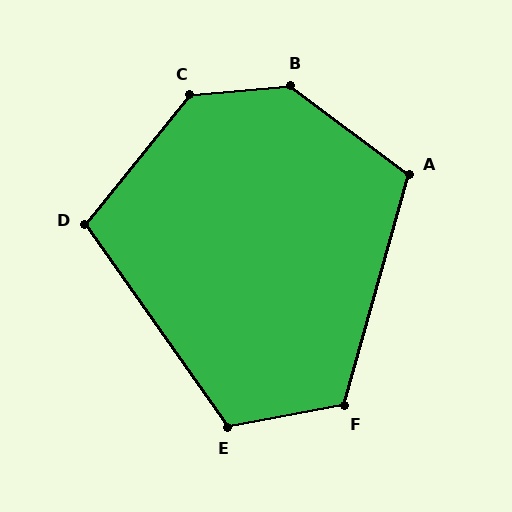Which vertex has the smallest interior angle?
D, at approximately 106 degrees.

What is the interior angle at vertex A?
Approximately 111 degrees (obtuse).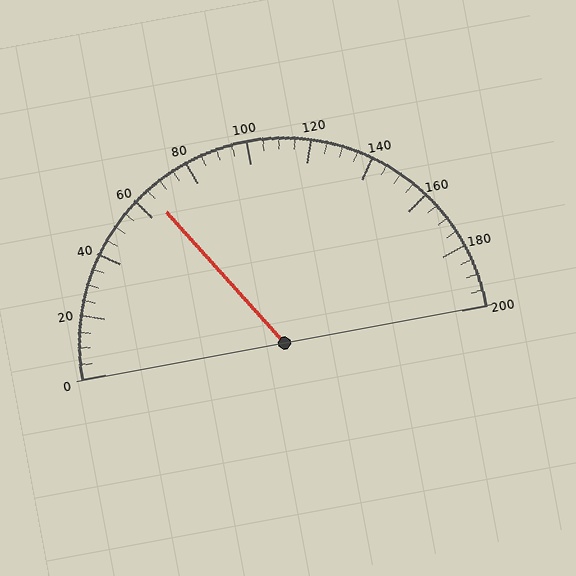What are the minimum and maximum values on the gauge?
The gauge ranges from 0 to 200.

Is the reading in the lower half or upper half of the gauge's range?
The reading is in the lower half of the range (0 to 200).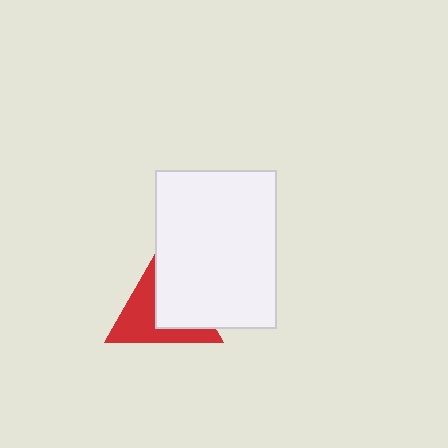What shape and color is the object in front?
The object in front is a white rectangle.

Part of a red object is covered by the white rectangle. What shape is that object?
It is a triangle.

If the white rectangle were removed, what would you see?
You would see the complete red triangle.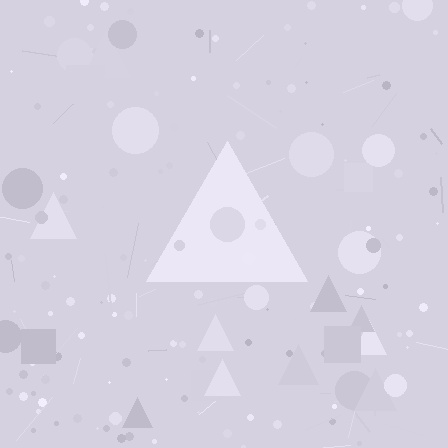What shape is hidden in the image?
A triangle is hidden in the image.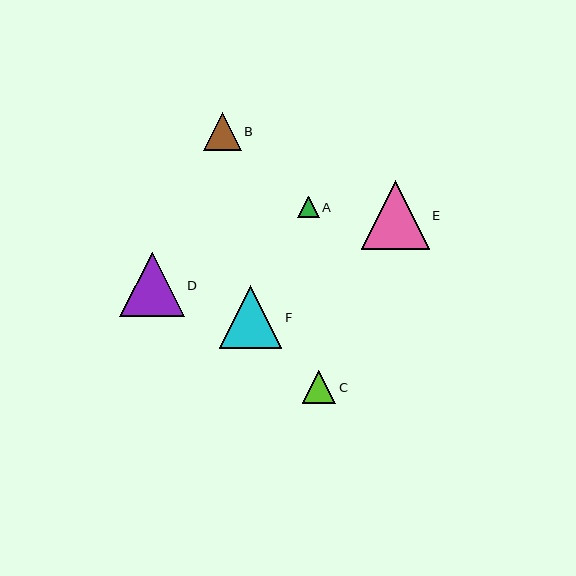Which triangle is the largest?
Triangle E is the largest with a size of approximately 68 pixels.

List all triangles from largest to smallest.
From largest to smallest: E, D, F, B, C, A.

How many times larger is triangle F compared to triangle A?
Triangle F is approximately 2.9 times the size of triangle A.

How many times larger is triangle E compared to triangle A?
Triangle E is approximately 3.2 times the size of triangle A.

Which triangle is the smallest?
Triangle A is the smallest with a size of approximately 22 pixels.